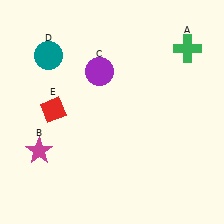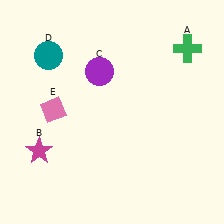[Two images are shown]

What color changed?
The diamond (E) changed from red in Image 1 to pink in Image 2.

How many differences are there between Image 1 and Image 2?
There is 1 difference between the two images.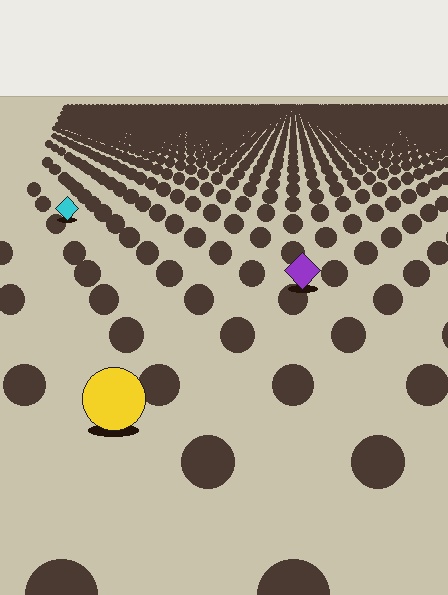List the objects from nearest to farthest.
From nearest to farthest: the yellow circle, the purple diamond, the cyan diamond.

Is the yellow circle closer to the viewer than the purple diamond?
Yes. The yellow circle is closer — you can tell from the texture gradient: the ground texture is coarser near it.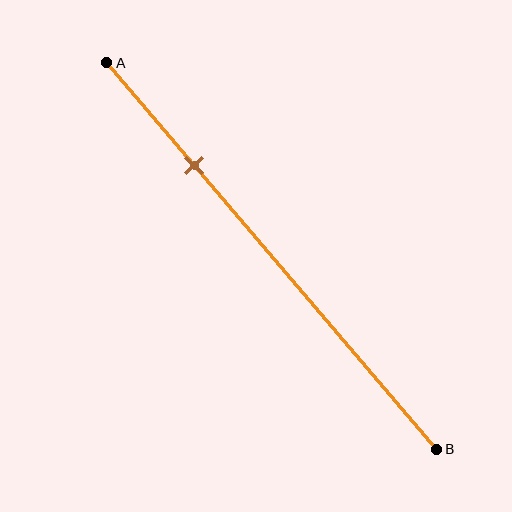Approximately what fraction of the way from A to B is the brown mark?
The brown mark is approximately 25% of the way from A to B.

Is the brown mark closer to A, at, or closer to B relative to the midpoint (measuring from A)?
The brown mark is closer to point A than the midpoint of segment AB.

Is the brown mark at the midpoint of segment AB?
No, the mark is at about 25% from A, not at the 50% midpoint.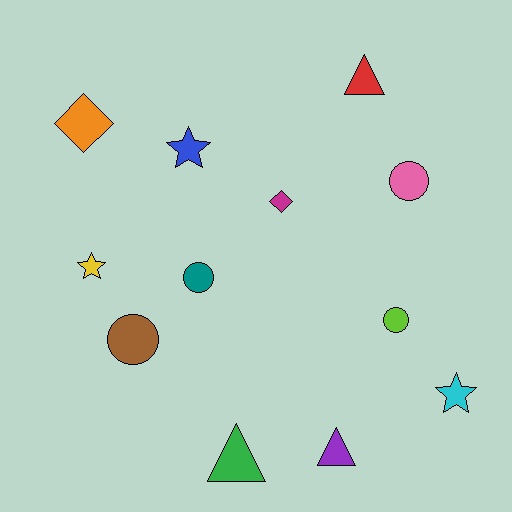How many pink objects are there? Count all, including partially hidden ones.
There is 1 pink object.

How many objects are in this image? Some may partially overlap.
There are 12 objects.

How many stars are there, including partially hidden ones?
There are 3 stars.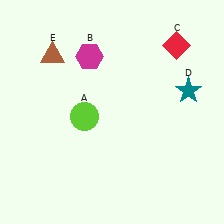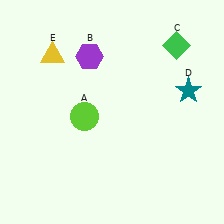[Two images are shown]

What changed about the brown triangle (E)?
In Image 1, E is brown. In Image 2, it changed to yellow.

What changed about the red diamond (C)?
In Image 1, C is red. In Image 2, it changed to green.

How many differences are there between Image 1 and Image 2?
There are 3 differences between the two images.